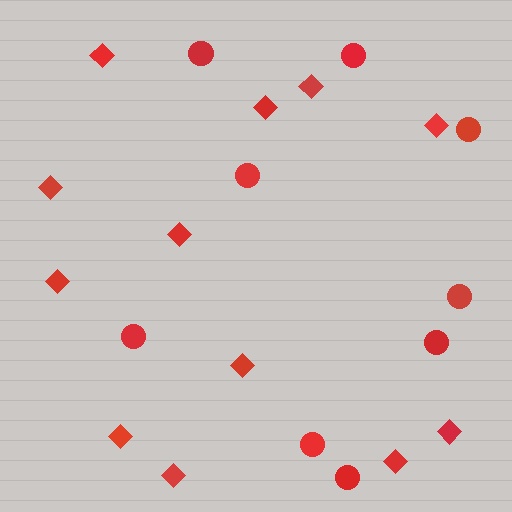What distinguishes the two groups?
There are 2 groups: one group of diamonds (12) and one group of circles (9).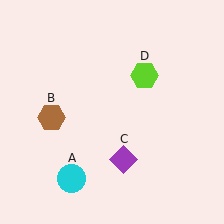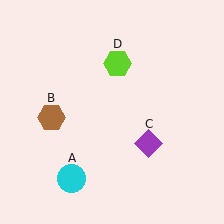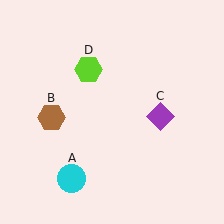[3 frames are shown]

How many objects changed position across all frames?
2 objects changed position: purple diamond (object C), lime hexagon (object D).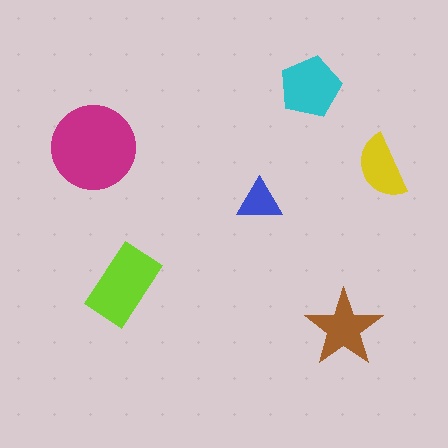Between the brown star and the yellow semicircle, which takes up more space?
The brown star.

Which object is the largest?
The magenta circle.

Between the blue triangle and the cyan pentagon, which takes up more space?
The cyan pentagon.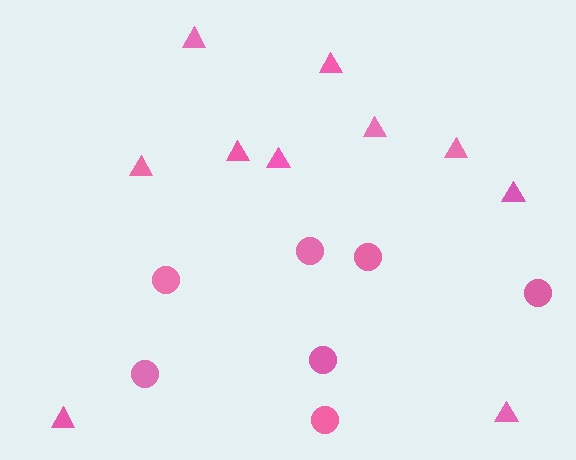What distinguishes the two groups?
There are 2 groups: one group of circles (7) and one group of triangles (10).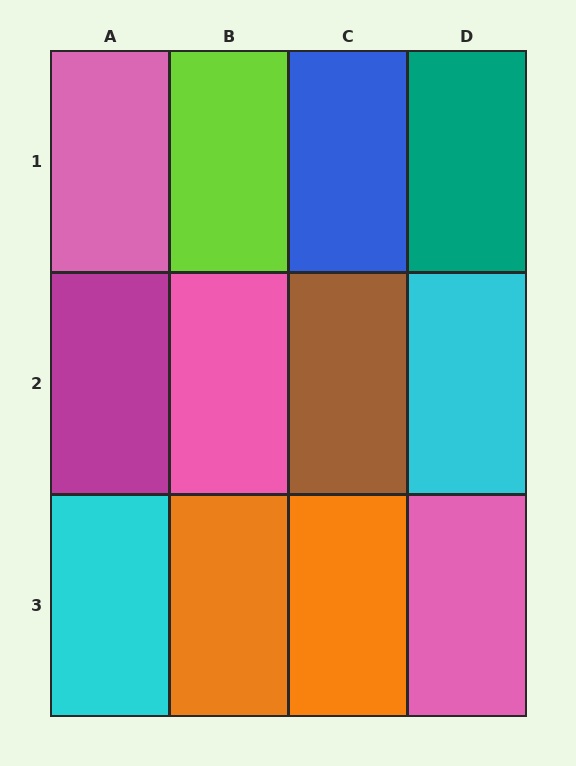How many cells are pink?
3 cells are pink.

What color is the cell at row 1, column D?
Teal.